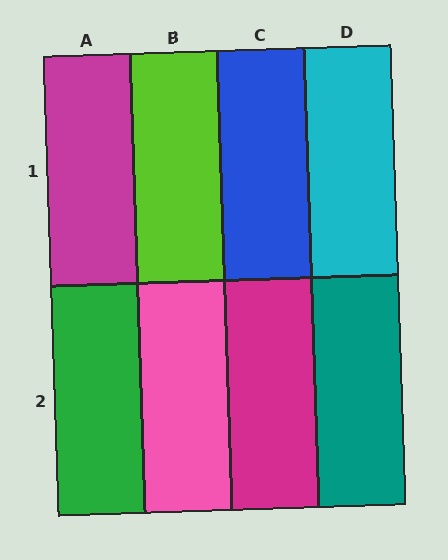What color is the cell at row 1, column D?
Cyan.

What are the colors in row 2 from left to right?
Green, pink, magenta, teal.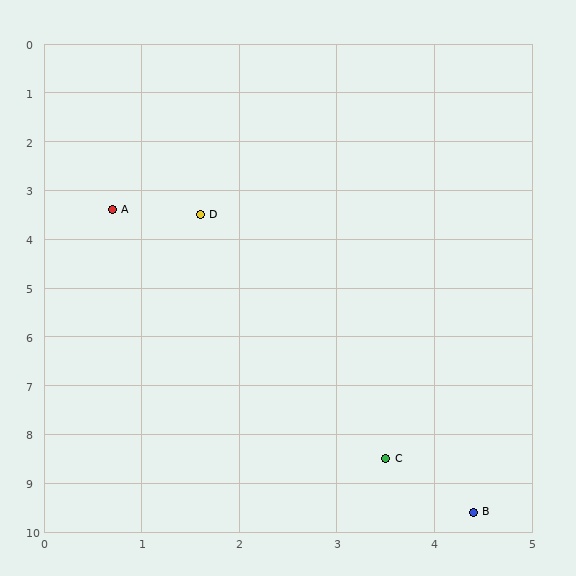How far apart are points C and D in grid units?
Points C and D are about 5.3 grid units apart.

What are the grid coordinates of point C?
Point C is at approximately (3.5, 8.5).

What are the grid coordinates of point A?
Point A is at approximately (0.7, 3.4).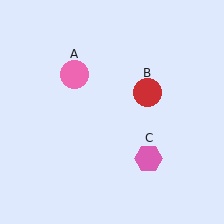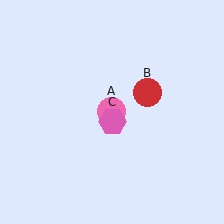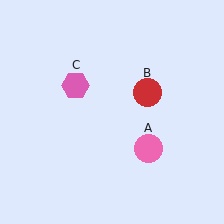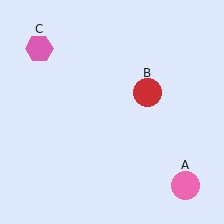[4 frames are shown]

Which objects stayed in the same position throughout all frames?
Red circle (object B) remained stationary.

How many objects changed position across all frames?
2 objects changed position: pink circle (object A), pink hexagon (object C).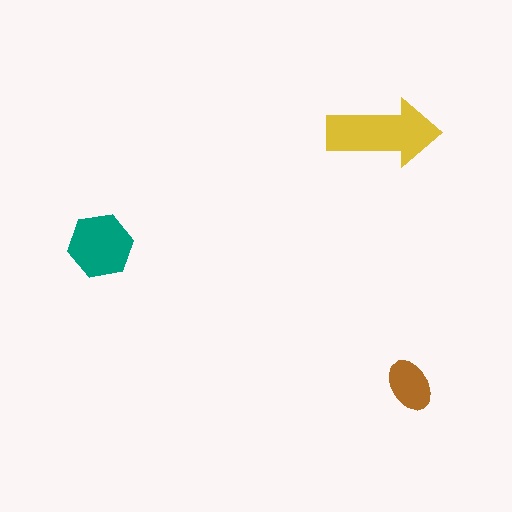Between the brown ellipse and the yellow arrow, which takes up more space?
The yellow arrow.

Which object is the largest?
The yellow arrow.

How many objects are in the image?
There are 3 objects in the image.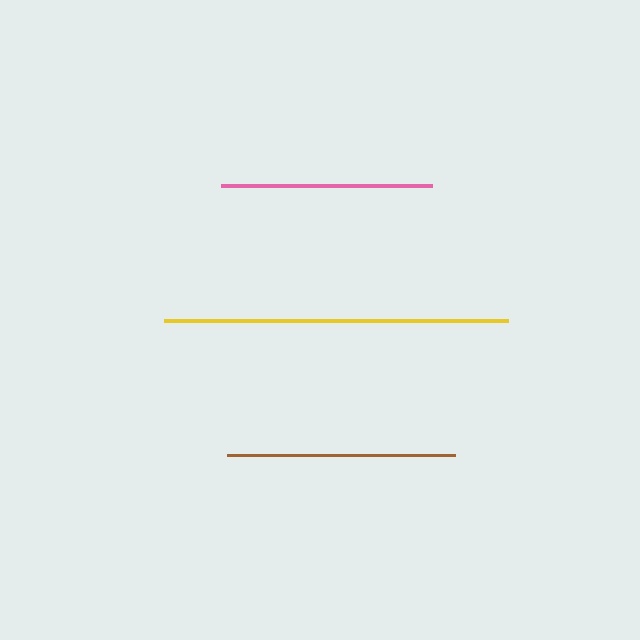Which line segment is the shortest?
The pink line is the shortest at approximately 211 pixels.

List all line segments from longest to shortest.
From longest to shortest: yellow, brown, pink.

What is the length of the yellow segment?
The yellow segment is approximately 344 pixels long.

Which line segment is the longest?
The yellow line is the longest at approximately 344 pixels.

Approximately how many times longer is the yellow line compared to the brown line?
The yellow line is approximately 1.5 times the length of the brown line.